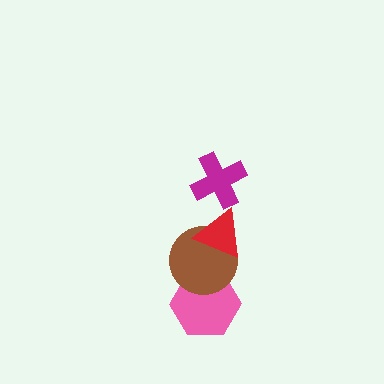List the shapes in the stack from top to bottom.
From top to bottom: the magenta cross, the red triangle, the brown circle, the pink hexagon.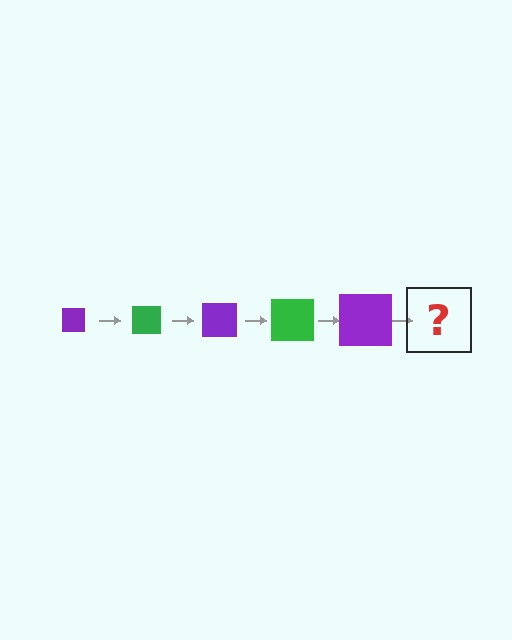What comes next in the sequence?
The next element should be a green square, larger than the previous one.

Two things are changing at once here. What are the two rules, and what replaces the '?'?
The two rules are that the square grows larger each step and the color cycles through purple and green. The '?' should be a green square, larger than the previous one.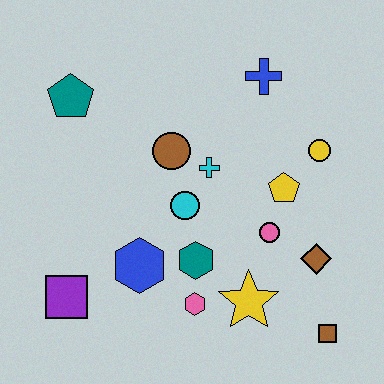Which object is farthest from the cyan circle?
The brown square is farthest from the cyan circle.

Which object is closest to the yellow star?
The pink hexagon is closest to the yellow star.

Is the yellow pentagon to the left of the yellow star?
No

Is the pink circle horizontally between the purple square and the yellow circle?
Yes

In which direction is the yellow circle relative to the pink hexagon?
The yellow circle is above the pink hexagon.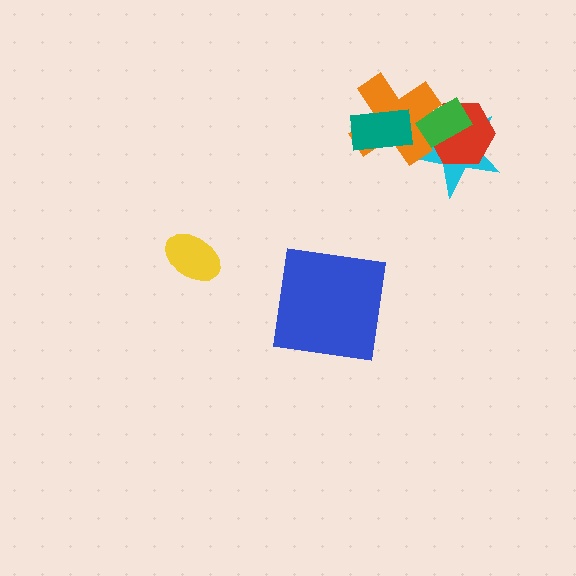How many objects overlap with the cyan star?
3 objects overlap with the cyan star.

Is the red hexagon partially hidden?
Yes, it is partially covered by another shape.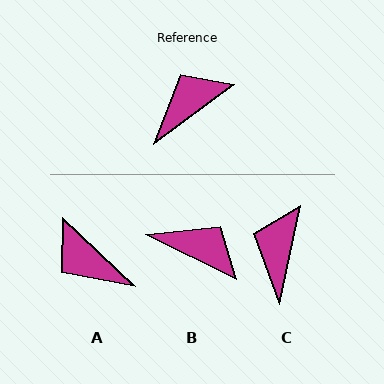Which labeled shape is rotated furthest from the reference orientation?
A, about 100 degrees away.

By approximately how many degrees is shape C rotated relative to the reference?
Approximately 41 degrees counter-clockwise.